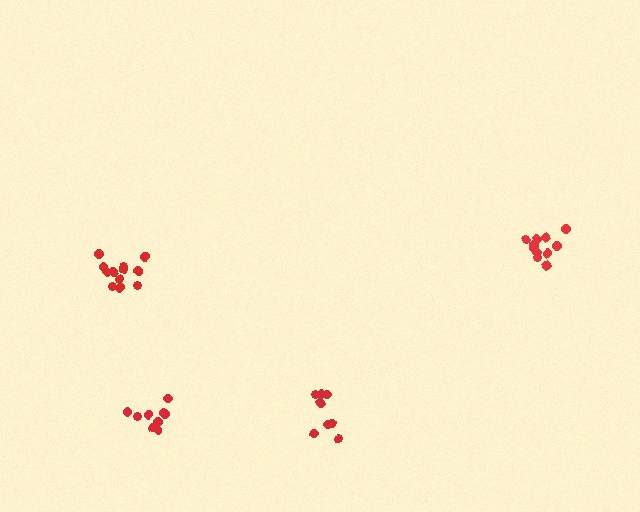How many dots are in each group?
Group 1: 9 dots, Group 2: 12 dots, Group 3: 11 dots, Group 4: 8 dots (40 total).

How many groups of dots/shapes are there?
There are 4 groups.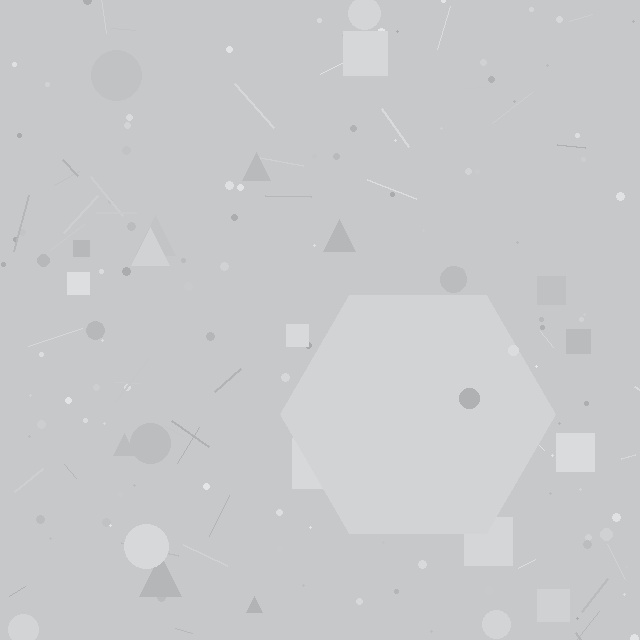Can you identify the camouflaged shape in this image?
The camouflaged shape is a hexagon.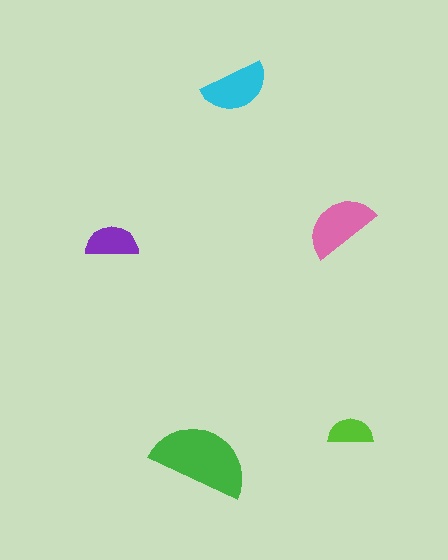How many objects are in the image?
There are 5 objects in the image.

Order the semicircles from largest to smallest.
the green one, the pink one, the cyan one, the purple one, the lime one.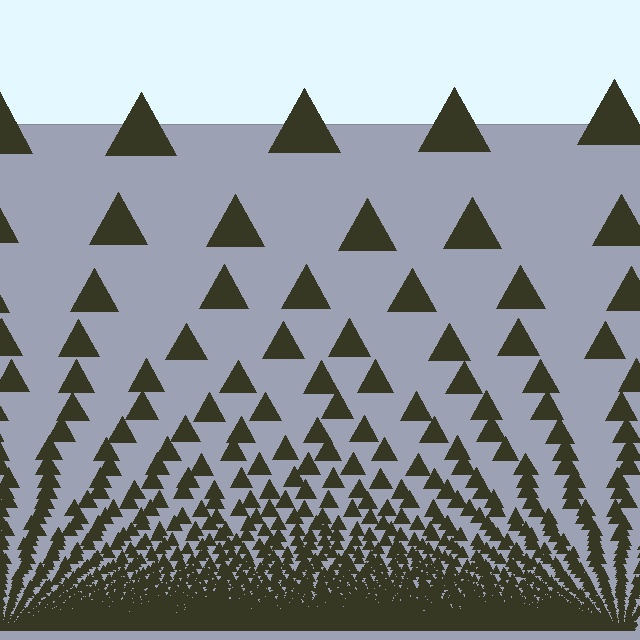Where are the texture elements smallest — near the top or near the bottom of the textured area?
Near the bottom.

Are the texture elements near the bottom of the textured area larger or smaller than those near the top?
Smaller. The gradient is inverted — elements near the bottom are smaller and denser.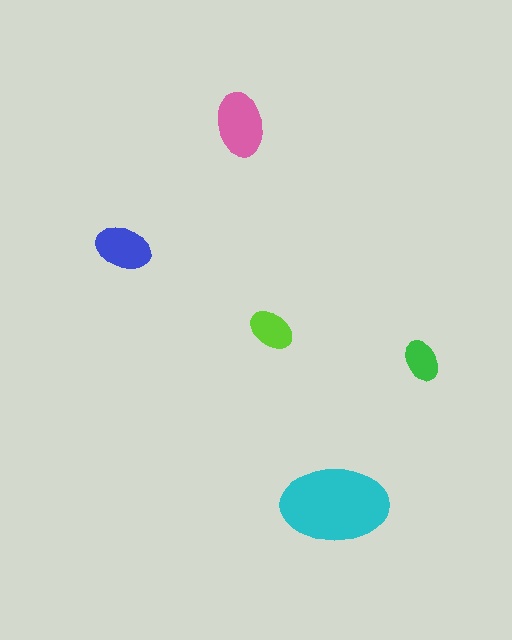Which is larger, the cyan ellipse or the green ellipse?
The cyan one.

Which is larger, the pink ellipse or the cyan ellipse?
The cyan one.